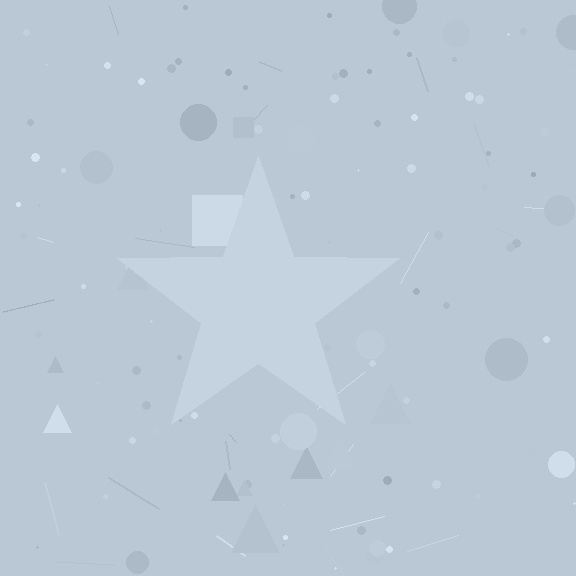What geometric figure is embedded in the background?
A star is embedded in the background.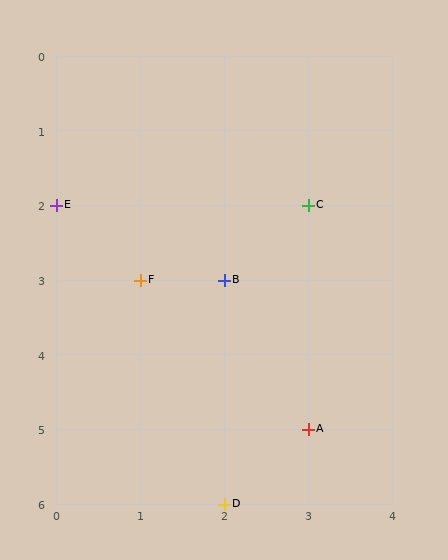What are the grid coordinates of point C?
Point C is at grid coordinates (3, 2).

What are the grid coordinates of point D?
Point D is at grid coordinates (2, 6).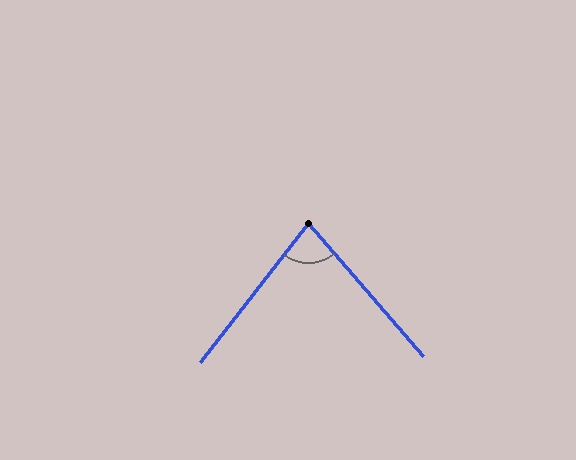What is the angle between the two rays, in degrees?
Approximately 79 degrees.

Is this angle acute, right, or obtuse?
It is acute.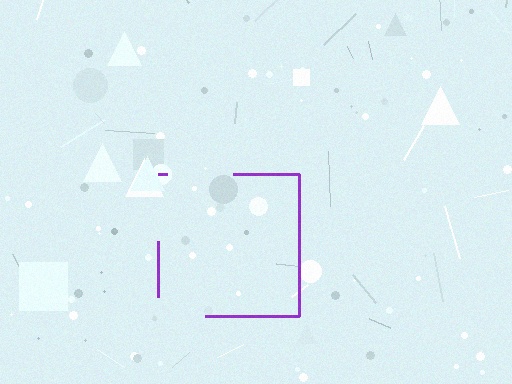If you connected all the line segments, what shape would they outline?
They would outline a square.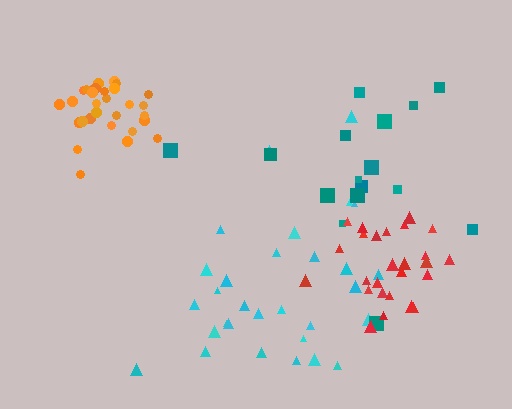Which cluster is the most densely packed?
Orange.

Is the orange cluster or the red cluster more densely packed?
Orange.